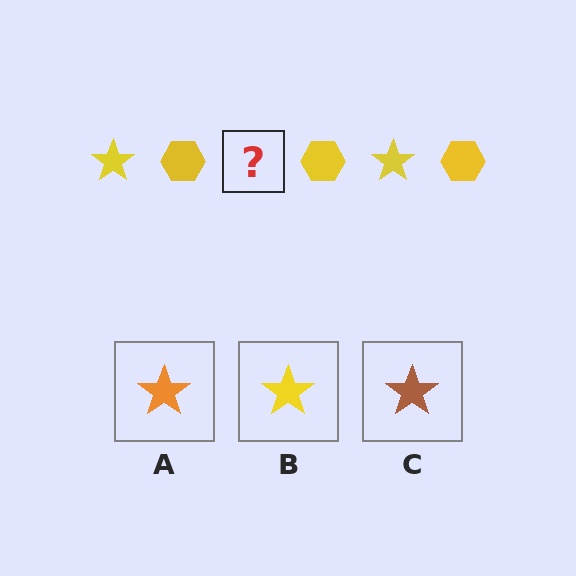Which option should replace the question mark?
Option B.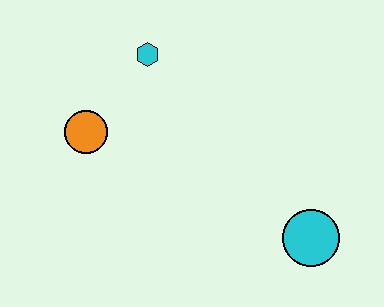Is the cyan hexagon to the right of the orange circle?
Yes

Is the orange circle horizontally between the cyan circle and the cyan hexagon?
No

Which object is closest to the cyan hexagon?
The orange circle is closest to the cyan hexagon.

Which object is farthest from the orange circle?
The cyan circle is farthest from the orange circle.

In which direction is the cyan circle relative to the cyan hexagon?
The cyan circle is below the cyan hexagon.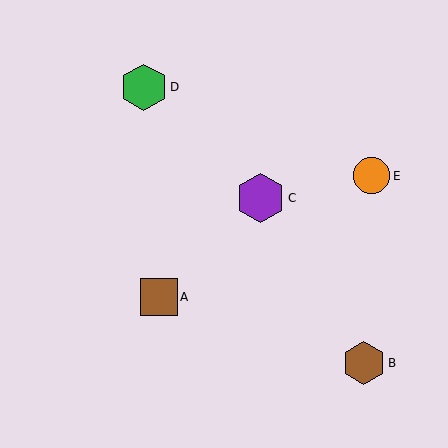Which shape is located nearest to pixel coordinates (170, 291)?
The brown square (labeled A) at (159, 297) is nearest to that location.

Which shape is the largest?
The purple hexagon (labeled C) is the largest.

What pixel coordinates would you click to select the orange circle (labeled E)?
Click at (372, 176) to select the orange circle E.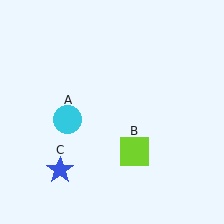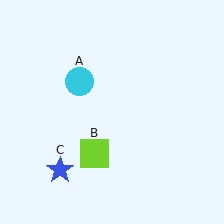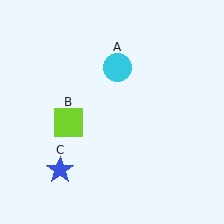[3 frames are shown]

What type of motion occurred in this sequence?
The cyan circle (object A), lime square (object B) rotated clockwise around the center of the scene.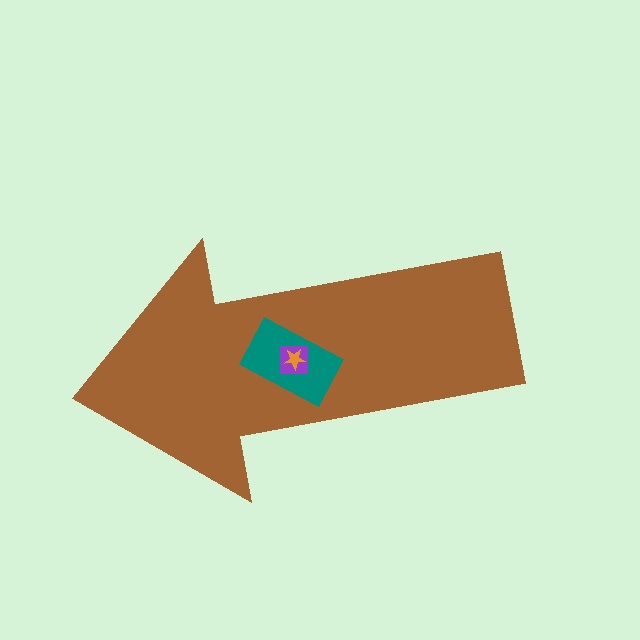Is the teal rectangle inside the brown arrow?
Yes.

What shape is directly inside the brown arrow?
The teal rectangle.